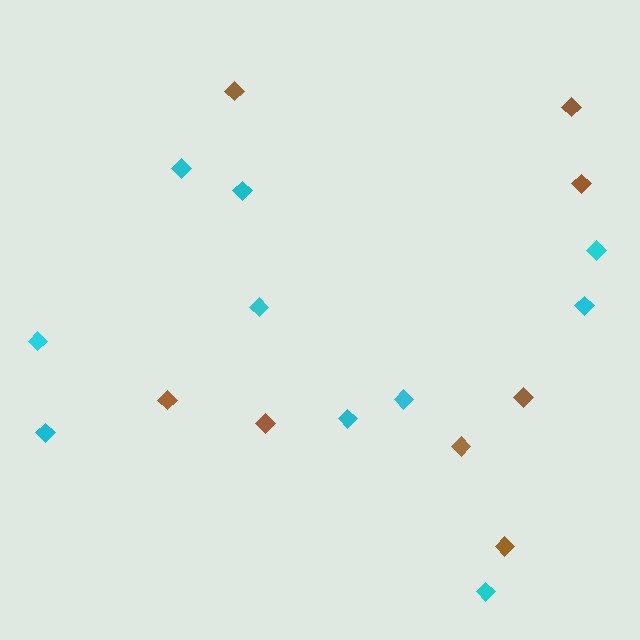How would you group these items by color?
There are 2 groups: one group of cyan diamonds (10) and one group of brown diamonds (8).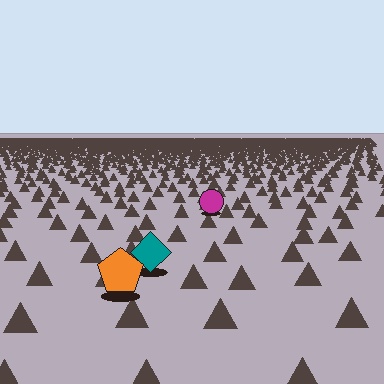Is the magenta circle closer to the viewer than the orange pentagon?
No. The orange pentagon is closer — you can tell from the texture gradient: the ground texture is coarser near it.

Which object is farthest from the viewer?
The magenta circle is farthest from the viewer. It appears smaller and the ground texture around it is denser.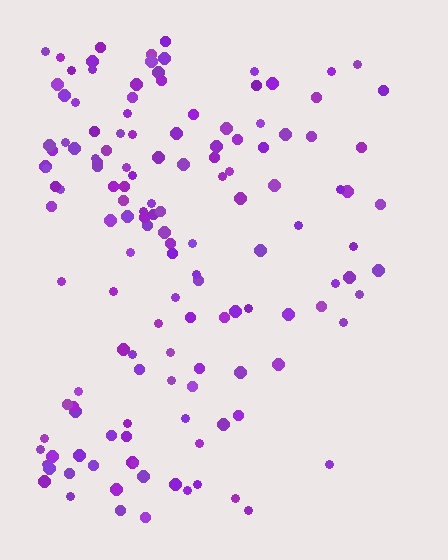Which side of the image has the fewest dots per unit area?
The right.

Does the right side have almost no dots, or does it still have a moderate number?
Still a moderate number, just noticeably fewer than the left.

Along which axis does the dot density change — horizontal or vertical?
Horizontal.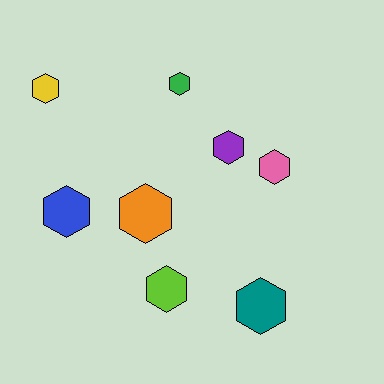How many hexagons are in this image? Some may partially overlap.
There are 8 hexagons.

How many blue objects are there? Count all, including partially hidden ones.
There is 1 blue object.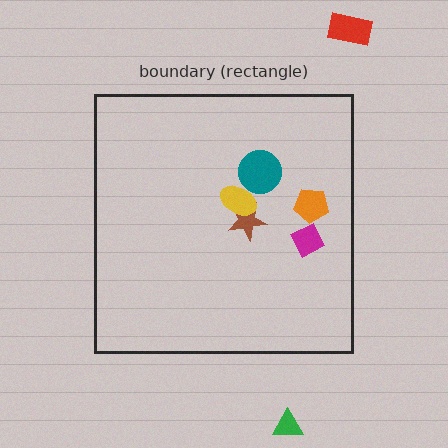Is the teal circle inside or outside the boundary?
Inside.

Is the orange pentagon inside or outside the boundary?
Inside.